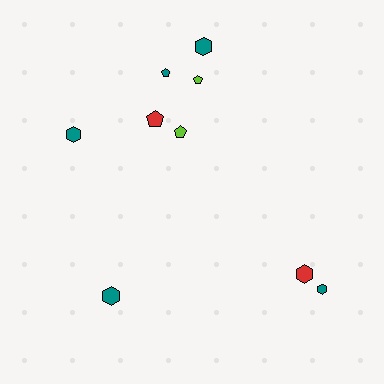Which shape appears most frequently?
Hexagon, with 5 objects.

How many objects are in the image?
There are 9 objects.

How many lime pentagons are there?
There are 2 lime pentagons.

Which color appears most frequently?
Teal, with 5 objects.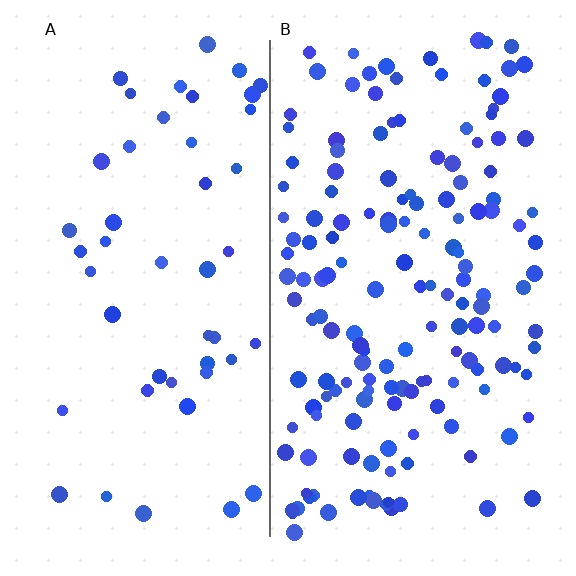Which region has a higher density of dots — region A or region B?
B (the right).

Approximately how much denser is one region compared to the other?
Approximately 3.3× — region B over region A.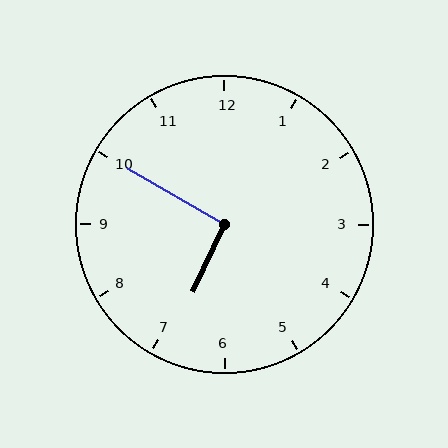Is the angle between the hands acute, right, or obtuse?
It is right.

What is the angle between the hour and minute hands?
Approximately 95 degrees.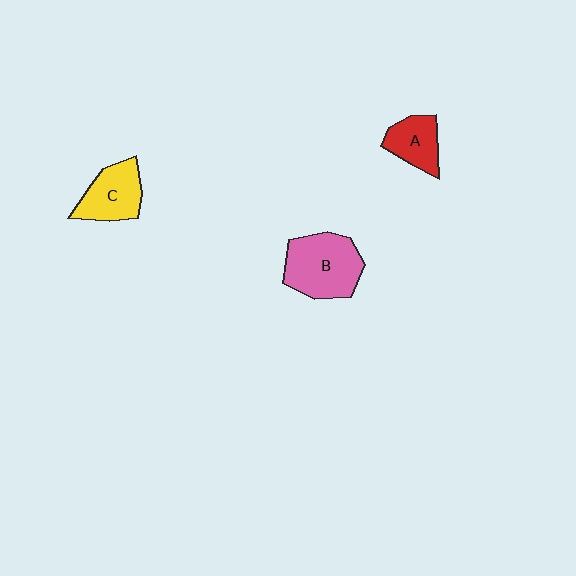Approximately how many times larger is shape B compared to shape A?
Approximately 1.8 times.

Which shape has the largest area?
Shape B (pink).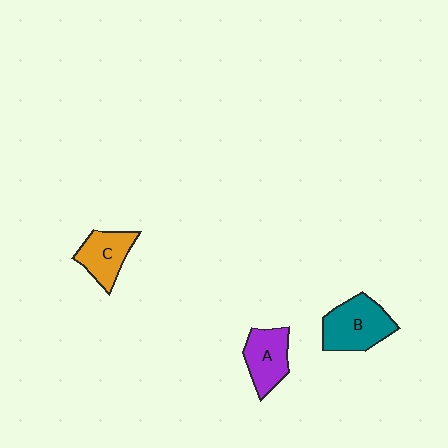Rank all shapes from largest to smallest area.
From largest to smallest: B (teal), A (purple), C (orange).